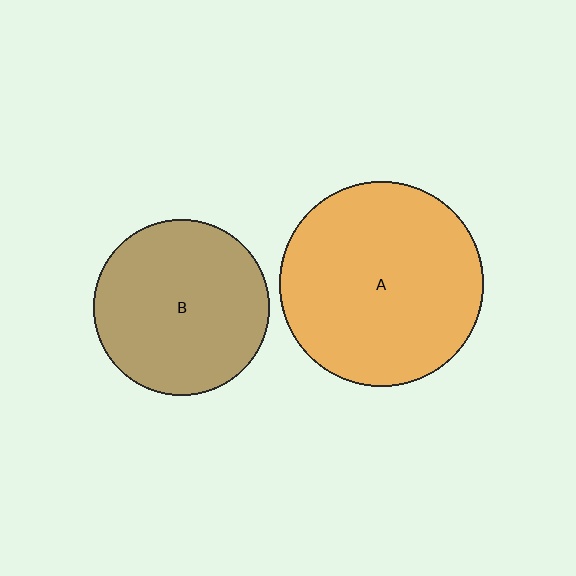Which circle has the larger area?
Circle A (orange).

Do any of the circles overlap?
No, none of the circles overlap.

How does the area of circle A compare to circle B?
Approximately 1.4 times.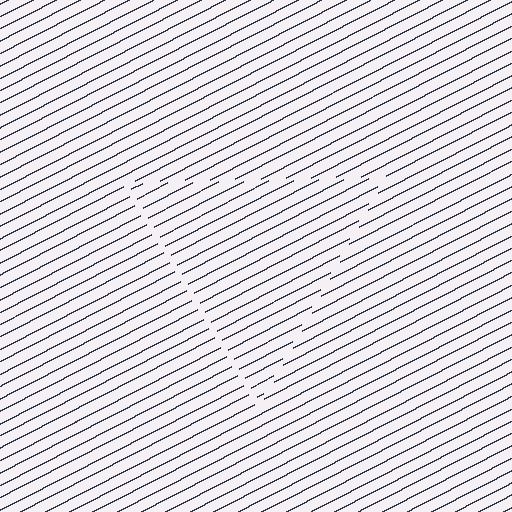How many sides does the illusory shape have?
3 sides — the line-ends trace a triangle.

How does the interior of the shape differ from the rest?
The interior of the shape contains the same grating, shifted by half a period — the contour is defined by the phase discontinuity where line-ends from the inner and outer gratings abut.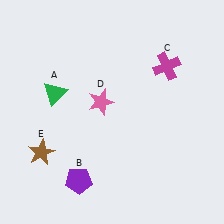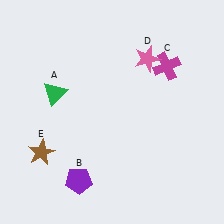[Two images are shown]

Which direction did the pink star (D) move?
The pink star (D) moved right.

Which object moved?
The pink star (D) moved right.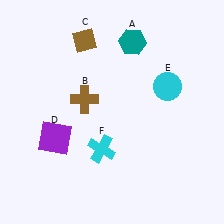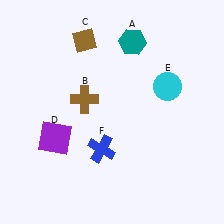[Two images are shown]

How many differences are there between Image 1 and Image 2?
There is 1 difference between the two images.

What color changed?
The cross (F) changed from cyan in Image 1 to blue in Image 2.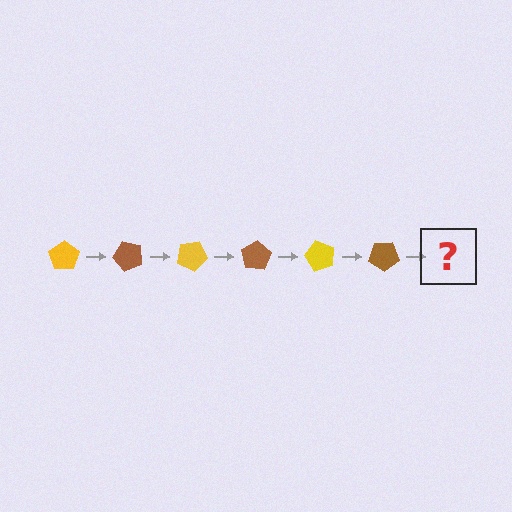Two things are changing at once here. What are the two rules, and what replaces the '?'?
The two rules are that it rotates 50 degrees each step and the color cycles through yellow and brown. The '?' should be a yellow pentagon, rotated 300 degrees from the start.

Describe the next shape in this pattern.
It should be a yellow pentagon, rotated 300 degrees from the start.